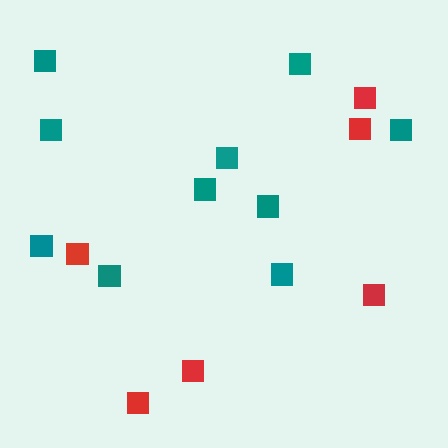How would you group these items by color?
There are 2 groups: one group of red squares (6) and one group of teal squares (10).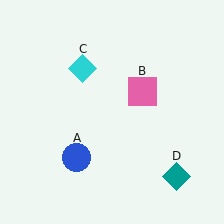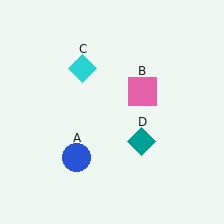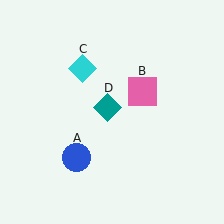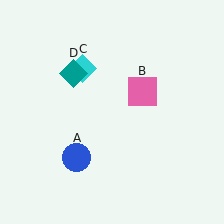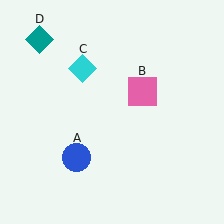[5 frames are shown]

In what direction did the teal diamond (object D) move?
The teal diamond (object D) moved up and to the left.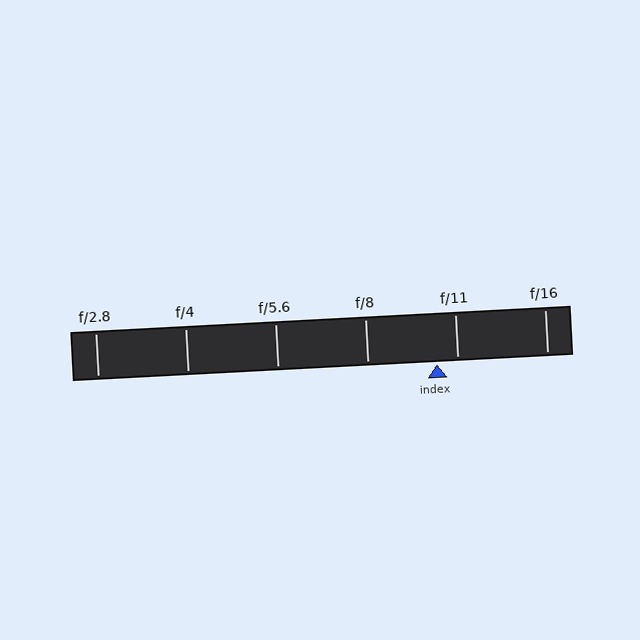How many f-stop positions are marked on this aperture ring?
There are 6 f-stop positions marked.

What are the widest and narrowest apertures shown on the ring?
The widest aperture shown is f/2.8 and the narrowest is f/16.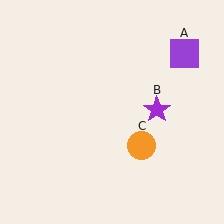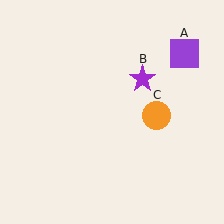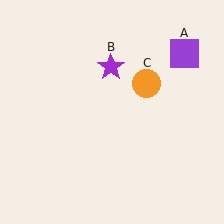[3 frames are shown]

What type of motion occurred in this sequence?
The purple star (object B), orange circle (object C) rotated counterclockwise around the center of the scene.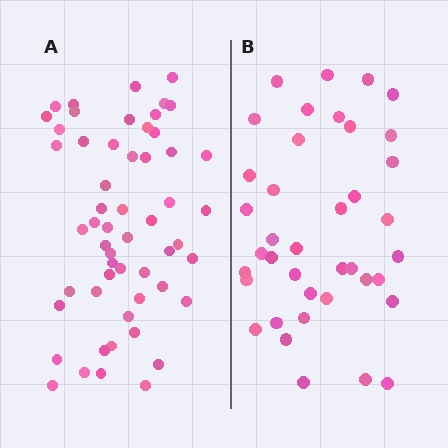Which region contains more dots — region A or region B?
Region A (the left region) has more dots.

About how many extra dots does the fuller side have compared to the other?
Region A has approximately 15 more dots than region B.